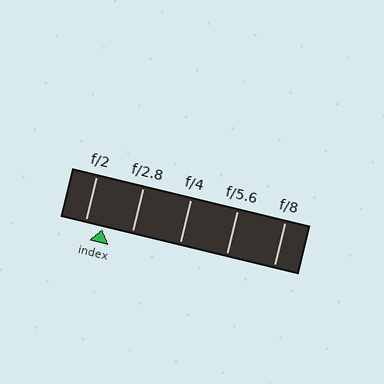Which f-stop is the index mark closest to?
The index mark is closest to f/2.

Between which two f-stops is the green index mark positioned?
The index mark is between f/2 and f/2.8.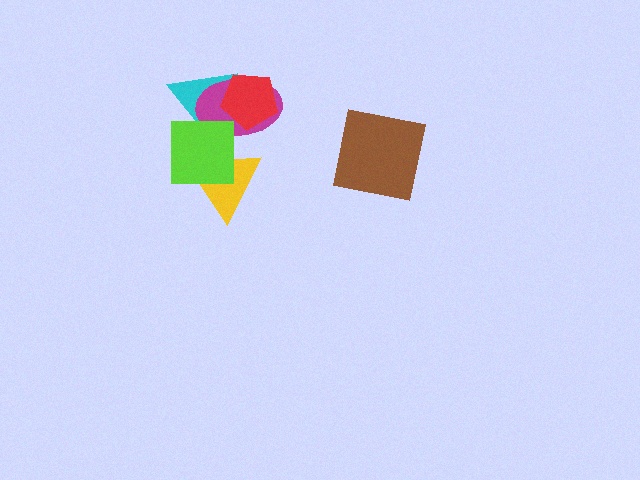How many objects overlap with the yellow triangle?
2 objects overlap with the yellow triangle.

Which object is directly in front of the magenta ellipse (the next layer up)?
The red pentagon is directly in front of the magenta ellipse.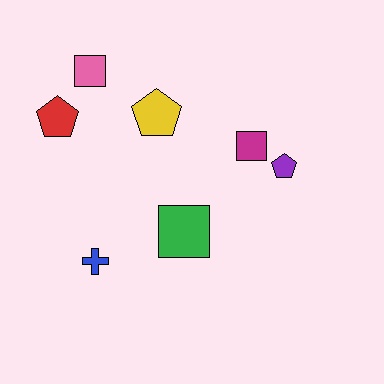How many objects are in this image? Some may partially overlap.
There are 7 objects.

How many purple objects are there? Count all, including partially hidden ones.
There is 1 purple object.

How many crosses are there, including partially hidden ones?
There is 1 cross.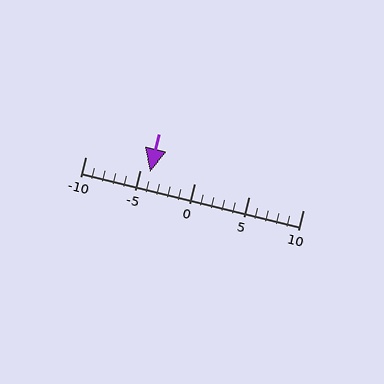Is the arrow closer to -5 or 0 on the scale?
The arrow is closer to -5.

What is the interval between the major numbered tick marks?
The major tick marks are spaced 5 units apart.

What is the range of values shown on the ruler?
The ruler shows values from -10 to 10.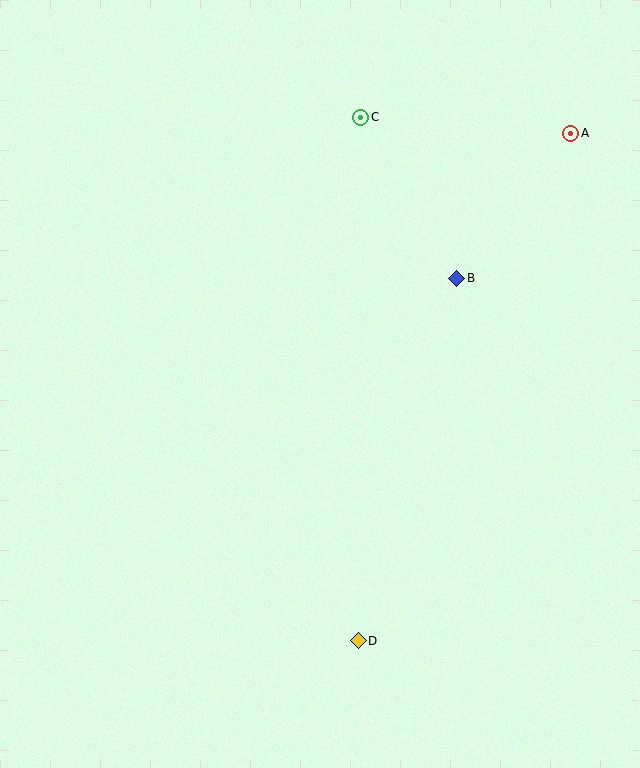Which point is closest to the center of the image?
Point B at (457, 278) is closest to the center.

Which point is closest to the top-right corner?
Point A is closest to the top-right corner.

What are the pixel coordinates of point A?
Point A is at (571, 133).